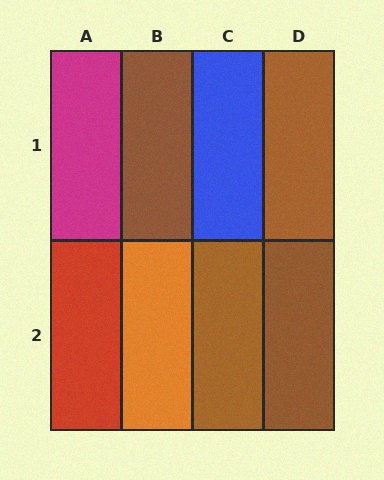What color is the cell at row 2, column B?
Orange.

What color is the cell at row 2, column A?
Red.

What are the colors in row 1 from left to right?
Magenta, brown, blue, brown.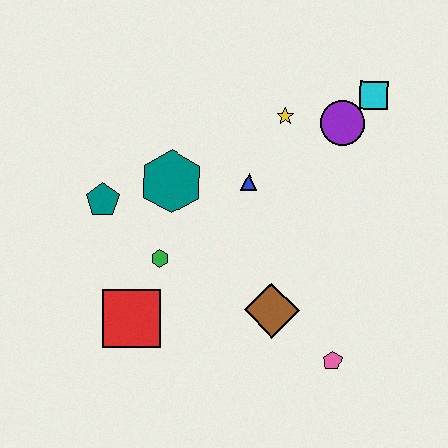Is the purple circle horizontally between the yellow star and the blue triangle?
No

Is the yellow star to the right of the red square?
Yes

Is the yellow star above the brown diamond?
Yes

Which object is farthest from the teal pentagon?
The cyan square is farthest from the teal pentagon.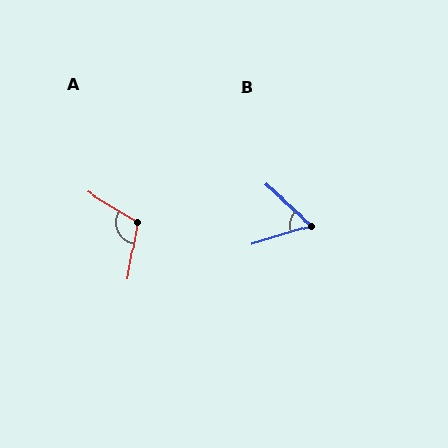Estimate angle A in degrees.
Approximately 111 degrees.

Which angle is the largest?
A, at approximately 111 degrees.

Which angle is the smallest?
B, at approximately 59 degrees.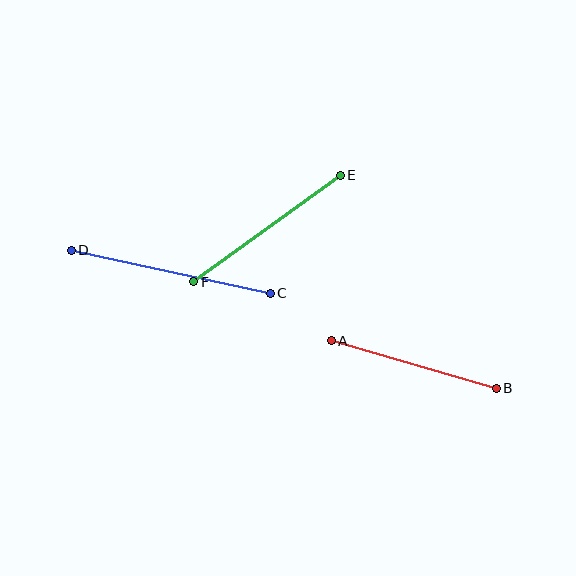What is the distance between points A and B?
The distance is approximately 172 pixels.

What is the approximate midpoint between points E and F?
The midpoint is at approximately (267, 228) pixels.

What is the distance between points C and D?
The distance is approximately 203 pixels.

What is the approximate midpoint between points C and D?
The midpoint is at approximately (171, 272) pixels.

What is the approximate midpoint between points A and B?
The midpoint is at approximately (414, 364) pixels.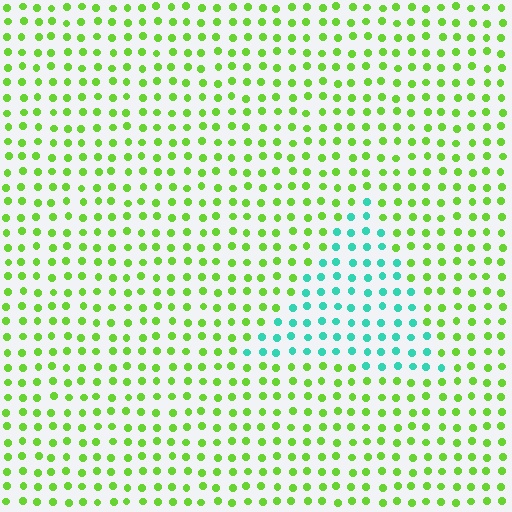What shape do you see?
I see a triangle.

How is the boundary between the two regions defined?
The boundary is defined purely by a slight shift in hue (about 67 degrees). Spacing, size, and orientation are identical on both sides.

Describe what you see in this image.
The image is filled with small lime elements in a uniform arrangement. A triangle-shaped region is visible where the elements are tinted to a slightly different hue, forming a subtle color boundary.